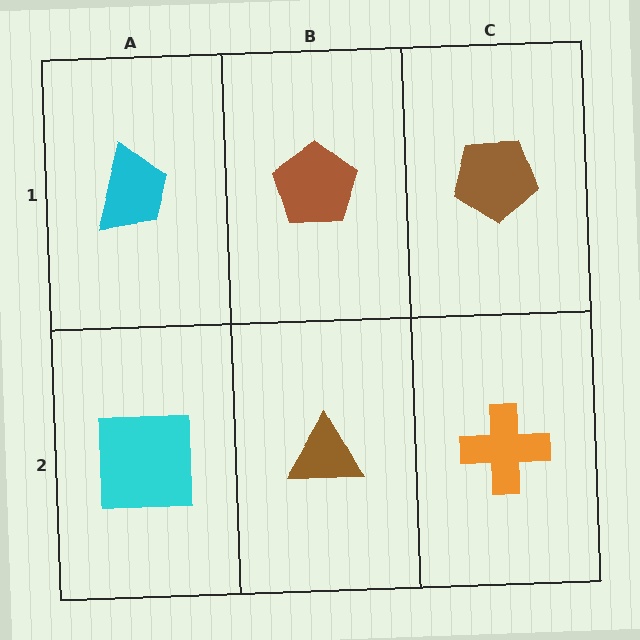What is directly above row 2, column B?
A brown pentagon.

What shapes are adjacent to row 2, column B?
A brown pentagon (row 1, column B), a cyan square (row 2, column A), an orange cross (row 2, column C).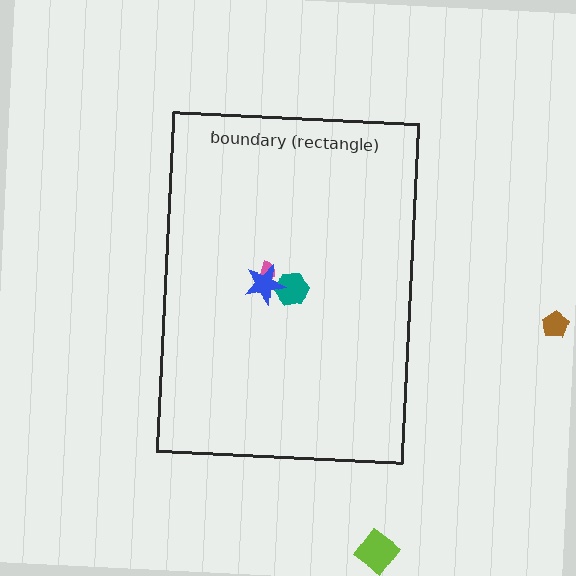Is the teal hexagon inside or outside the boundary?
Inside.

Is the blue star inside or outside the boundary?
Inside.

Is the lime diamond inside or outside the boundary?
Outside.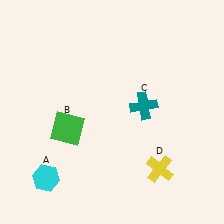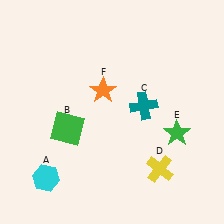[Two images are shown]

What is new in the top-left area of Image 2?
An orange star (F) was added in the top-left area of Image 2.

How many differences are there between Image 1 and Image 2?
There are 2 differences between the two images.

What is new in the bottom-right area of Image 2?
A green star (E) was added in the bottom-right area of Image 2.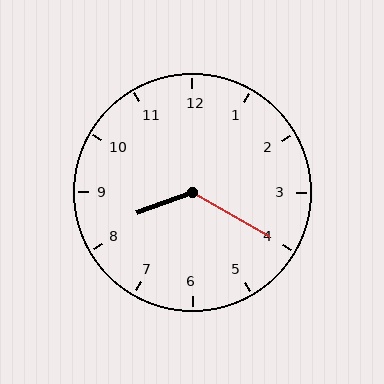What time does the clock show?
8:20.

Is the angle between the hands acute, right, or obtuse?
It is obtuse.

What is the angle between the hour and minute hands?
Approximately 130 degrees.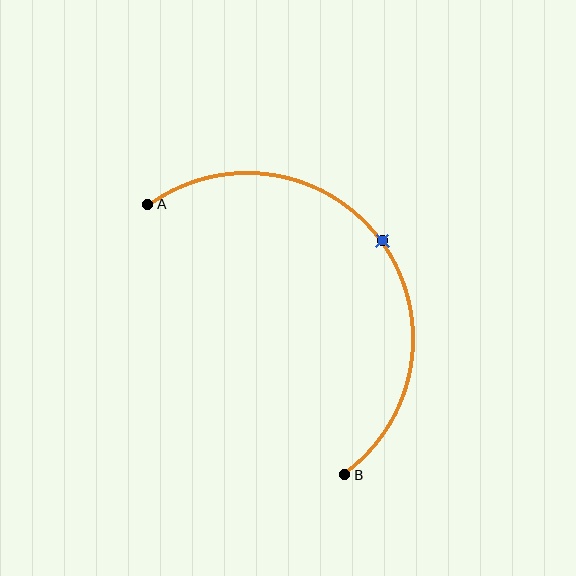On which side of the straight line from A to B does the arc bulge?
The arc bulges above and to the right of the straight line connecting A and B.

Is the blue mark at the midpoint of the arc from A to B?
Yes. The blue mark lies on the arc at equal arc-length from both A and B — it is the arc midpoint.